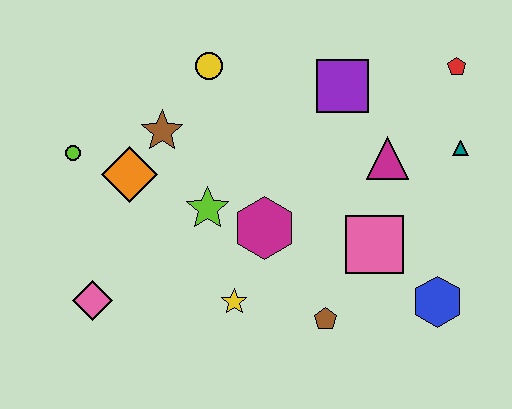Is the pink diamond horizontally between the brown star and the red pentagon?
No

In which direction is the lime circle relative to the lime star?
The lime circle is to the left of the lime star.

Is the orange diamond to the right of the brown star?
No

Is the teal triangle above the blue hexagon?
Yes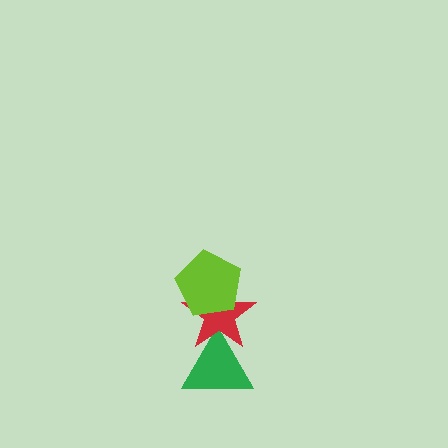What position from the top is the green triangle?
The green triangle is 3rd from the top.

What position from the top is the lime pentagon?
The lime pentagon is 1st from the top.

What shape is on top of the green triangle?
The red star is on top of the green triangle.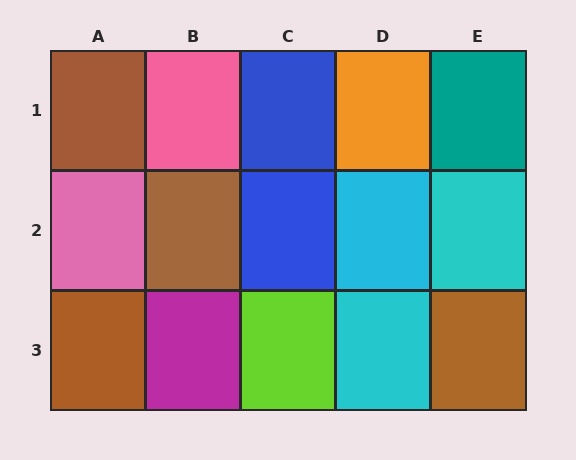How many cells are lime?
1 cell is lime.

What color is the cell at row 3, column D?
Cyan.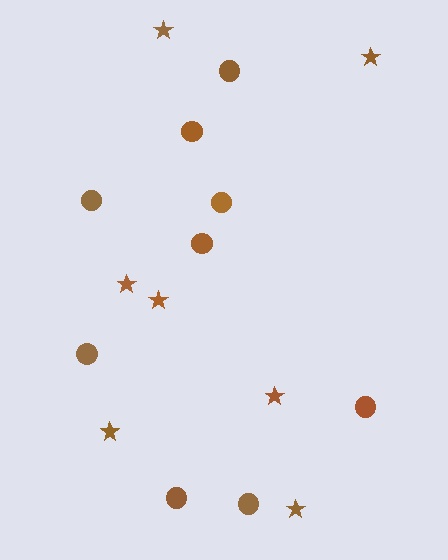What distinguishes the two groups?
There are 2 groups: one group of circles (9) and one group of stars (7).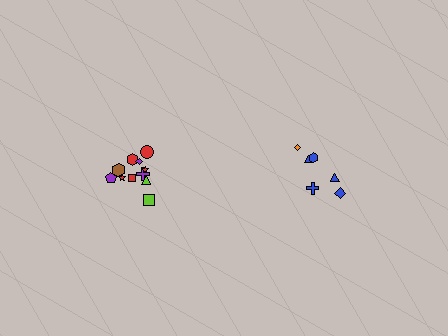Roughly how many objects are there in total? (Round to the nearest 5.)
Roughly 20 objects in total.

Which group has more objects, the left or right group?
The left group.